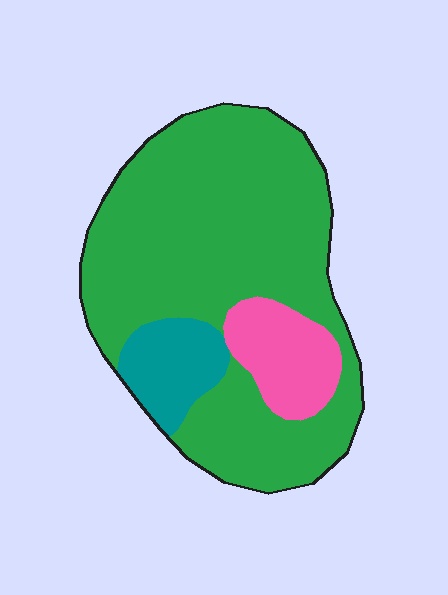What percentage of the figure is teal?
Teal takes up about one tenth (1/10) of the figure.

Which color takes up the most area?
Green, at roughly 75%.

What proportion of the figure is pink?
Pink covers around 10% of the figure.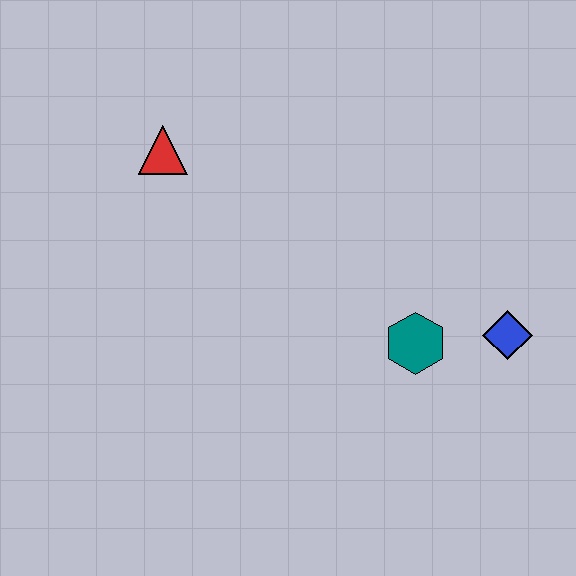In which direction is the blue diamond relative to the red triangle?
The blue diamond is to the right of the red triangle.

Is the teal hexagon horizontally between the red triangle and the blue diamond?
Yes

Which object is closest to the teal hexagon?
The blue diamond is closest to the teal hexagon.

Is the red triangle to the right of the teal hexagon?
No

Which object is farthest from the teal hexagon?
The red triangle is farthest from the teal hexagon.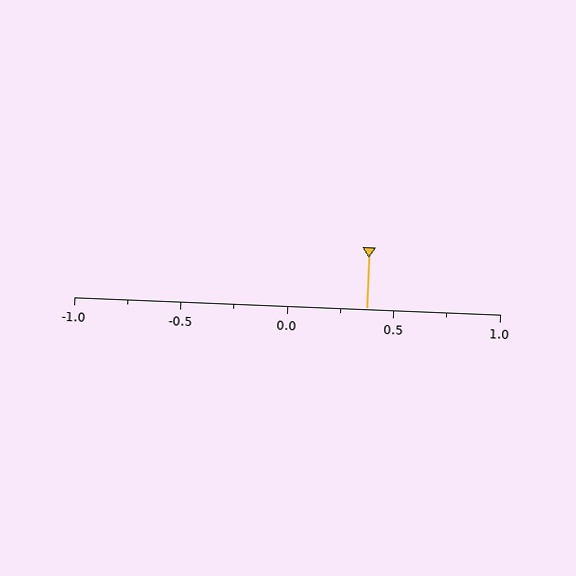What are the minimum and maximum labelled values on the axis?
The axis runs from -1.0 to 1.0.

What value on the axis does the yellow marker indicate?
The marker indicates approximately 0.38.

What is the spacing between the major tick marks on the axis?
The major ticks are spaced 0.5 apart.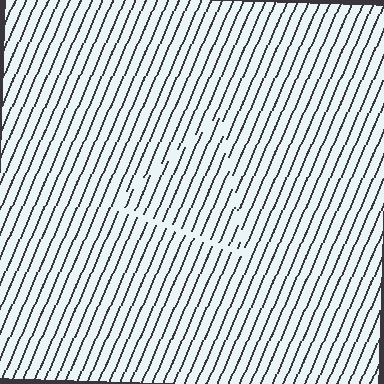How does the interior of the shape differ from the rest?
The interior of the shape contains the same grating, shifted by half a period — the contour is defined by the phase discontinuity where line-ends from the inner and outer gratings abut.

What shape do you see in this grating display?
An illusory triangle. The interior of the shape contains the same grating, shifted by half a period — the contour is defined by the phase discontinuity where line-ends from the inner and outer gratings abut.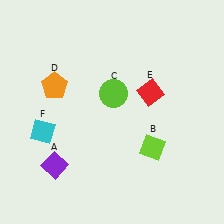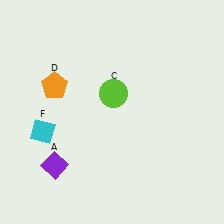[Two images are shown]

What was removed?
The red diamond (E), the lime diamond (B) were removed in Image 2.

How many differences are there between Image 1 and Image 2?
There are 2 differences between the two images.